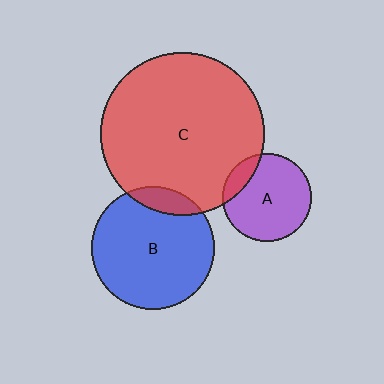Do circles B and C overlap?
Yes.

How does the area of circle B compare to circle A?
Approximately 1.9 times.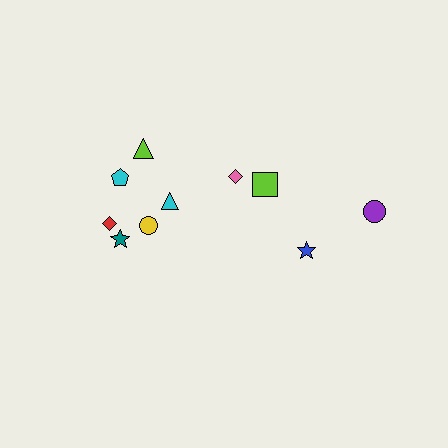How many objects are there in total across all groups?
There are 10 objects.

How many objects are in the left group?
There are 6 objects.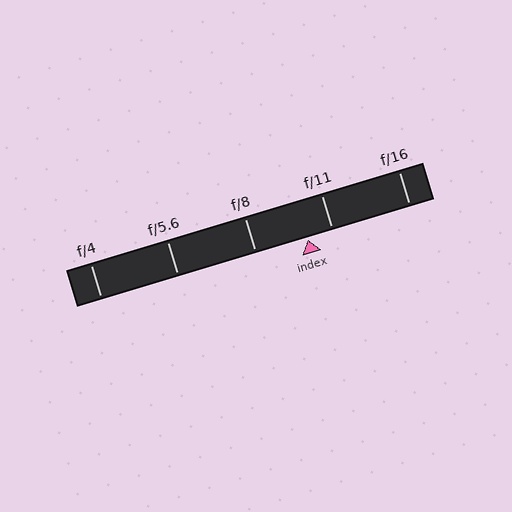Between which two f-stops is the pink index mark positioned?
The index mark is between f/8 and f/11.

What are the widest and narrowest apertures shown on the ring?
The widest aperture shown is f/4 and the narrowest is f/16.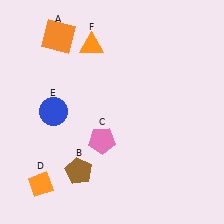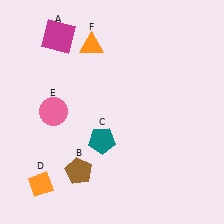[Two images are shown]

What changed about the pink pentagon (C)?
In Image 1, C is pink. In Image 2, it changed to teal.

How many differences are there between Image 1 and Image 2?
There are 3 differences between the two images.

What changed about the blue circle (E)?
In Image 1, E is blue. In Image 2, it changed to pink.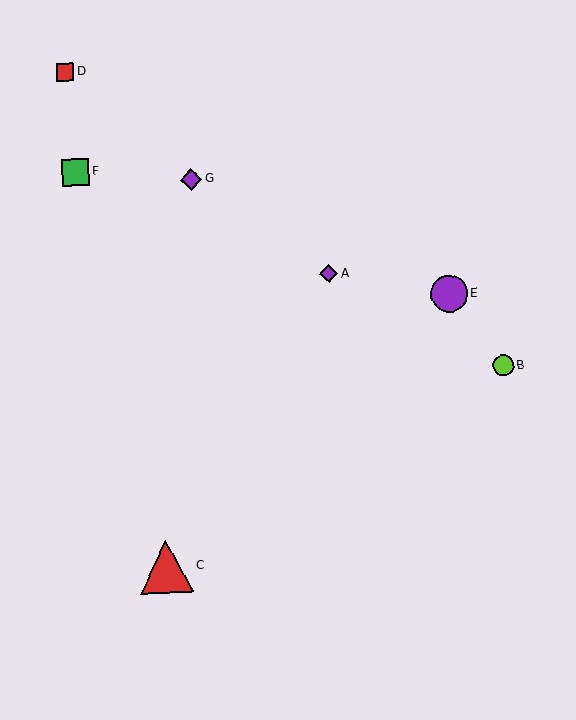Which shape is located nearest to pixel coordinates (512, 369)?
The lime circle (labeled B) at (503, 365) is nearest to that location.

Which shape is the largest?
The red triangle (labeled C) is the largest.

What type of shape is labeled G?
Shape G is a purple diamond.